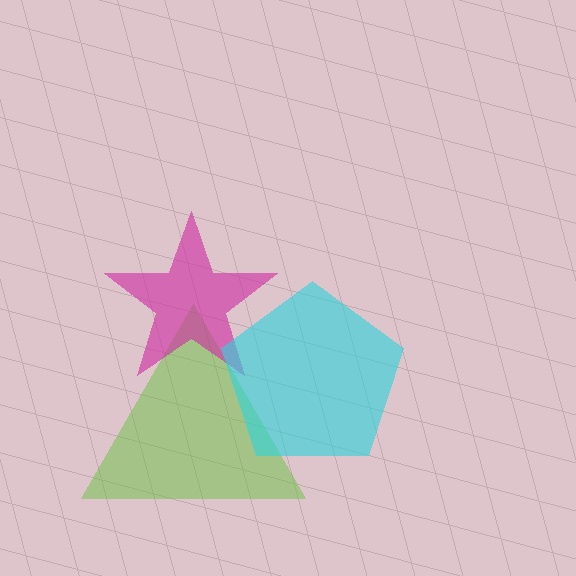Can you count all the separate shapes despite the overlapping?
Yes, there are 3 separate shapes.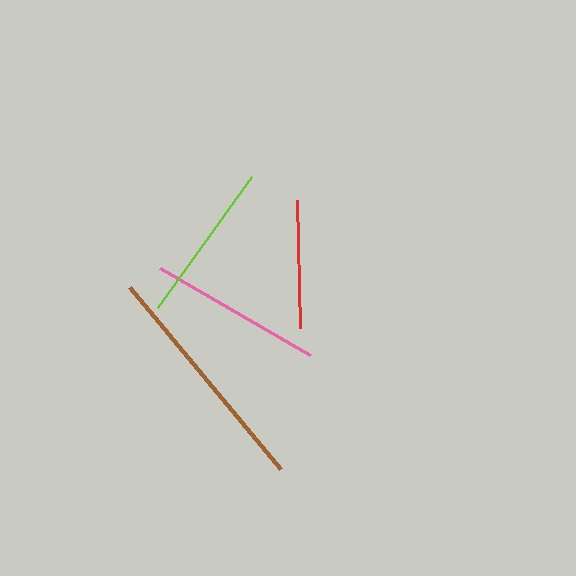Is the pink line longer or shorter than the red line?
The pink line is longer than the red line.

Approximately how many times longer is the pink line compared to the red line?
The pink line is approximately 1.4 times the length of the red line.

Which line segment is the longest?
The brown line is the longest at approximately 237 pixels.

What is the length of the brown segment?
The brown segment is approximately 237 pixels long.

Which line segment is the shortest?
The red line is the shortest at approximately 128 pixels.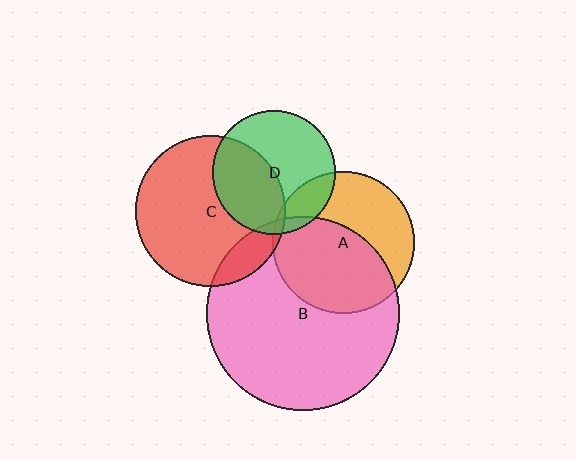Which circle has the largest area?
Circle B (pink).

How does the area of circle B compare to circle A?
Approximately 1.8 times.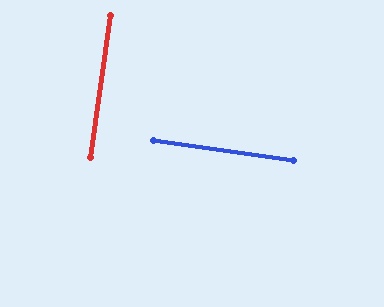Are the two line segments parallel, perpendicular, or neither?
Perpendicular — they meet at approximately 90°.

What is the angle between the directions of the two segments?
Approximately 90 degrees.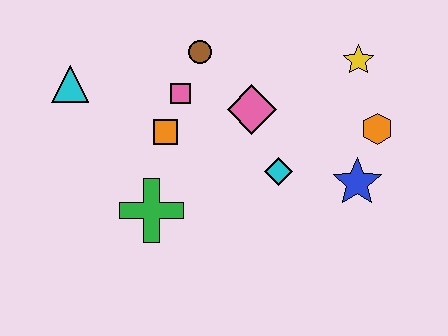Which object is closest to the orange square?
The pink square is closest to the orange square.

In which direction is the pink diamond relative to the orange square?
The pink diamond is to the right of the orange square.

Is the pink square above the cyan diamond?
Yes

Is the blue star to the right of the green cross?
Yes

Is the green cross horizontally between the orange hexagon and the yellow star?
No